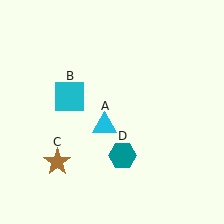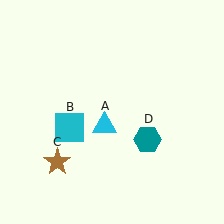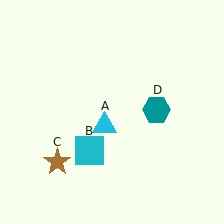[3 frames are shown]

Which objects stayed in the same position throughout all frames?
Cyan triangle (object A) and brown star (object C) remained stationary.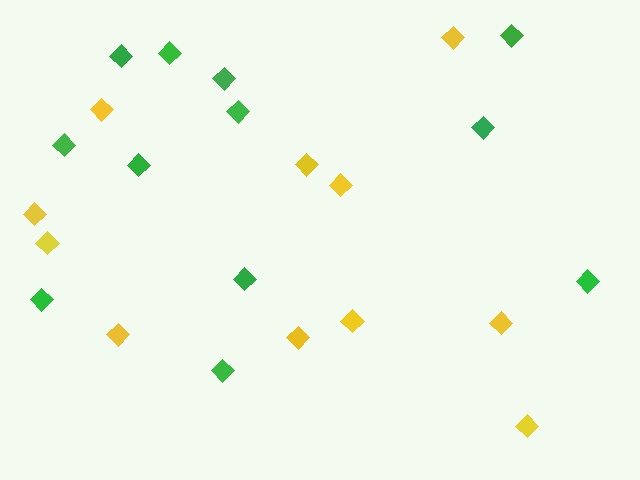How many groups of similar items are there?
There are 2 groups: one group of green diamonds (12) and one group of yellow diamonds (11).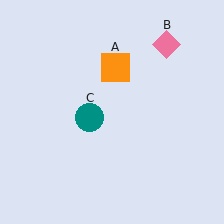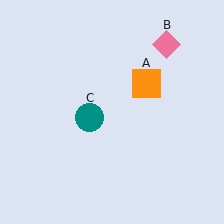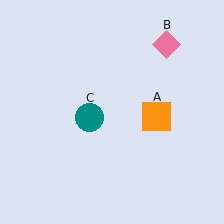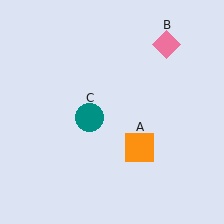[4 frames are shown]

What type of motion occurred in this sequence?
The orange square (object A) rotated clockwise around the center of the scene.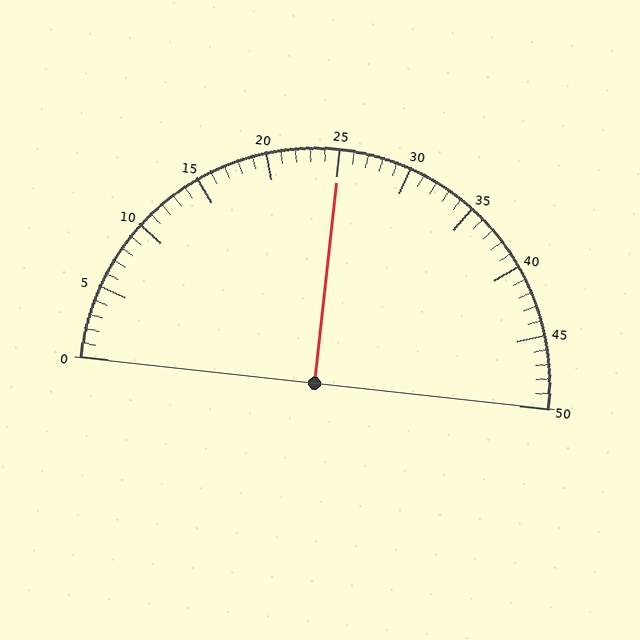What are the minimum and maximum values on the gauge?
The gauge ranges from 0 to 50.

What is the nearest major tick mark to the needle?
The nearest major tick mark is 25.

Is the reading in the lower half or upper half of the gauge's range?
The reading is in the upper half of the range (0 to 50).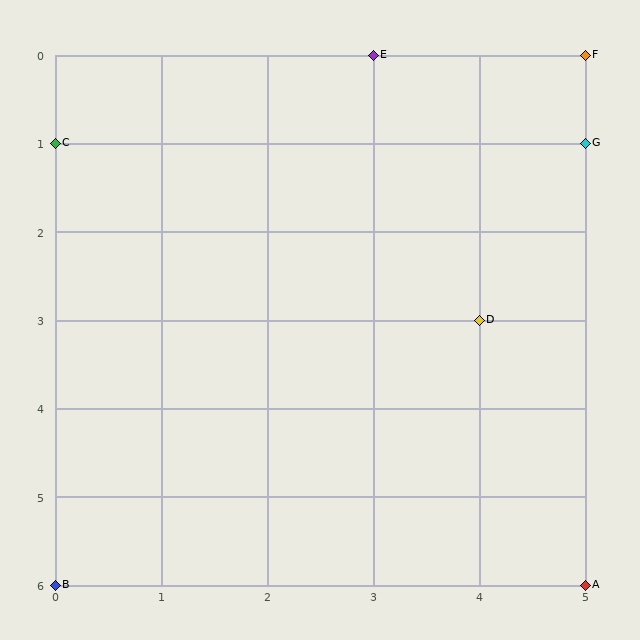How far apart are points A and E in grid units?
Points A and E are 2 columns and 6 rows apart (about 6.3 grid units diagonally).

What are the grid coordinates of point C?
Point C is at grid coordinates (0, 1).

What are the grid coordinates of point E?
Point E is at grid coordinates (3, 0).